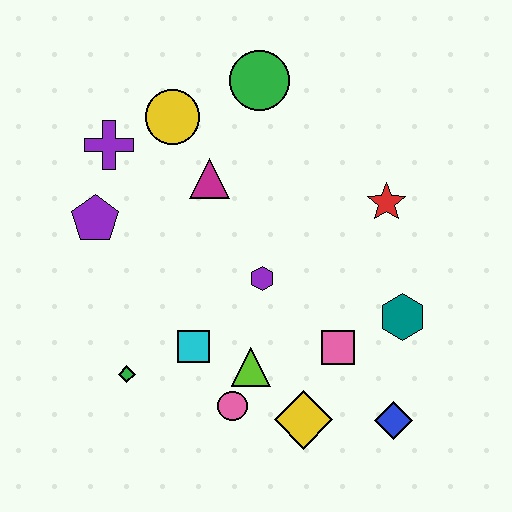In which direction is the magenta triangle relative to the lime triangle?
The magenta triangle is above the lime triangle.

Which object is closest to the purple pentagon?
The purple cross is closest to the purple pentagon.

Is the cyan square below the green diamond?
No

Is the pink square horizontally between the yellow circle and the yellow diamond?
No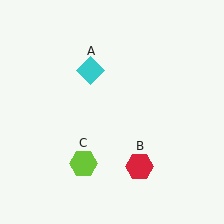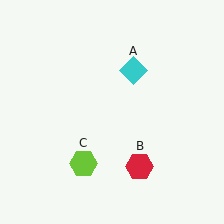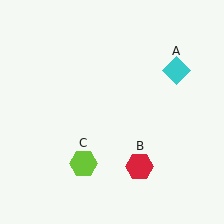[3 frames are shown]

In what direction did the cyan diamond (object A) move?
The cyan diamond (object A) moved right.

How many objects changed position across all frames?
1 object changed position: cyan diamond (object A).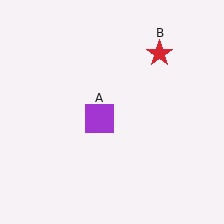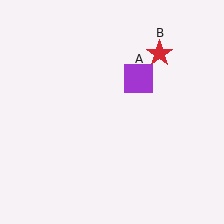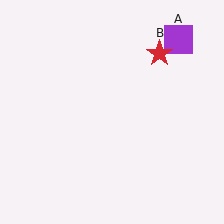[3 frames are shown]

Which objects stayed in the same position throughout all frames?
Red star (object B) remained stationary.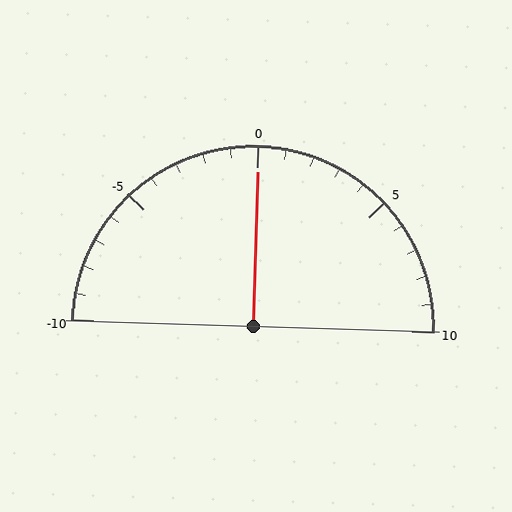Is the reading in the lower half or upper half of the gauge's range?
The reading is in the upper half of the range (-10 to 10).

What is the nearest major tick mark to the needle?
The nearest major tick mark is 0.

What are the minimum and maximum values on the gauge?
The gauge ranges from -10 to 10.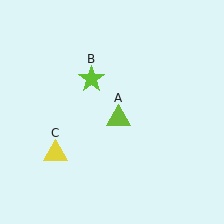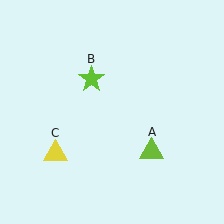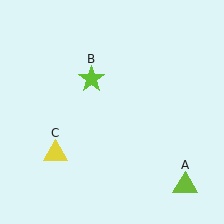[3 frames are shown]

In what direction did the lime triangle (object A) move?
The lime triangle (object A) moved down and to the right.